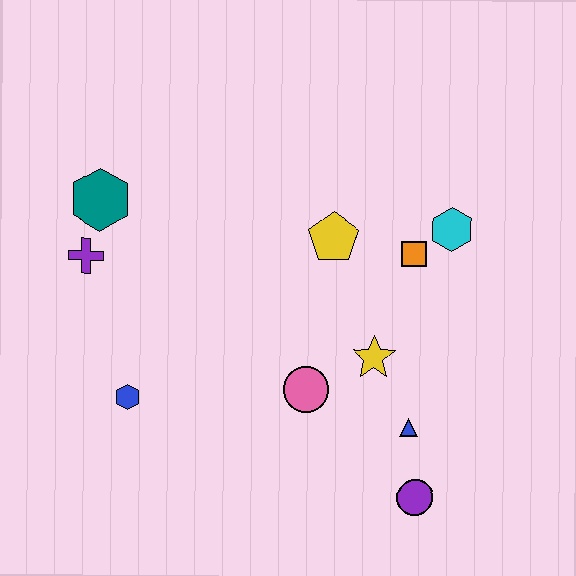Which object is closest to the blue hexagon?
The purple cross is closest to the blue hexagon.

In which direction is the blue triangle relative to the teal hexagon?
The blue triangle is to the right of the teal hexagon.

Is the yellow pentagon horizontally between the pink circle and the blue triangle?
Yes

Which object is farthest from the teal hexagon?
The purple circle is farthest from the teal hexagon.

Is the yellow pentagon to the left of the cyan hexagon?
Yes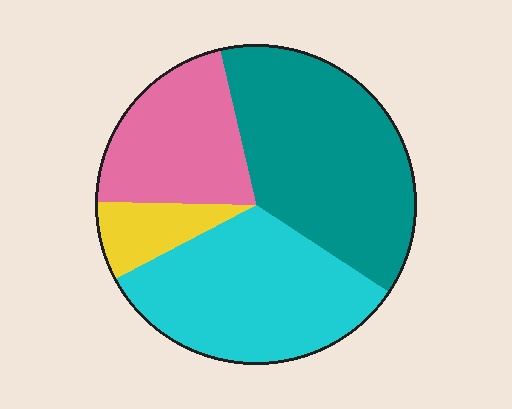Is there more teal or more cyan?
Teal.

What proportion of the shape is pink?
Pink covers around 20% of the shape.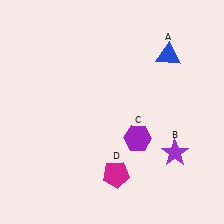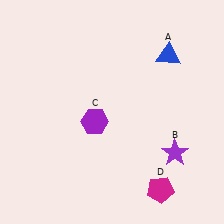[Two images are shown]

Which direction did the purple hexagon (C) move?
The purple hexagon (C) moved left.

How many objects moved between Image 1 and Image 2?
2 objects moved between the two images.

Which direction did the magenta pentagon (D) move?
The magenta pentagon (D) moved right.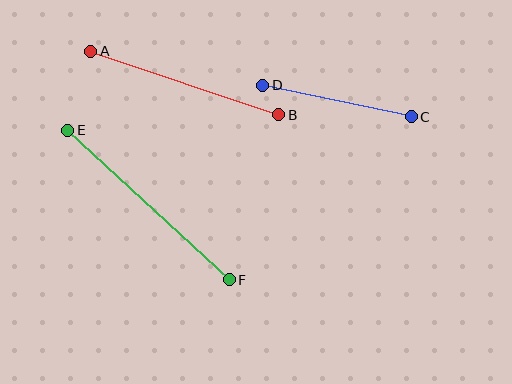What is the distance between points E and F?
The distance is approximately 220 pixels.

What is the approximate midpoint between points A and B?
The midpoint is at approximately (185, 83) pixels.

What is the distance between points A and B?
The distance is approximately 198 pixels.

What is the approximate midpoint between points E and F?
The midpoint is at approximately (149, 205) pixels.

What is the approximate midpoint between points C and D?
The midpoint is at approximately (337, 101) pixels.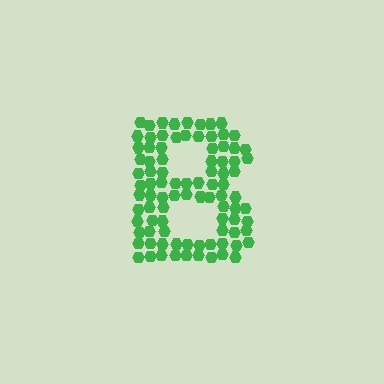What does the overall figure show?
The overall figure shows the letter B.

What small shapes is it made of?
It is made of small hexagons.